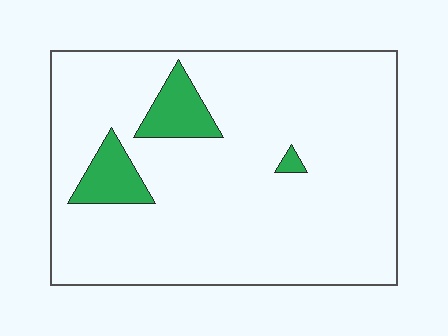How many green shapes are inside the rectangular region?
3.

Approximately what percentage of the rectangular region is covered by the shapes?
Approximately 10%.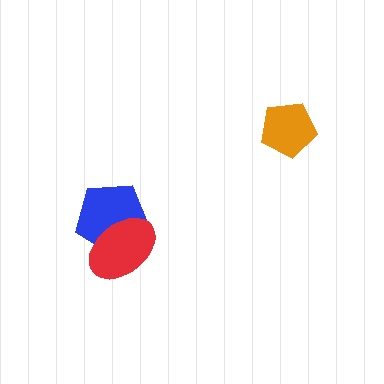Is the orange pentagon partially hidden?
No, no other shape covers it.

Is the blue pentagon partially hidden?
Yes, it is partially covered by another shape.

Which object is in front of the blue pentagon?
The red ellipse is in front of the blue pentagon.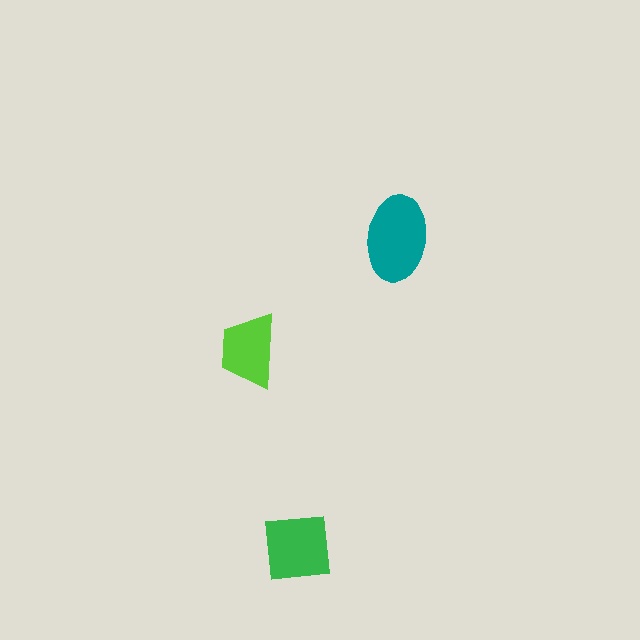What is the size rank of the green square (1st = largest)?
2nd.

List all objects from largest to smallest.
The teal ellipse, the green square, the lime trapezoid.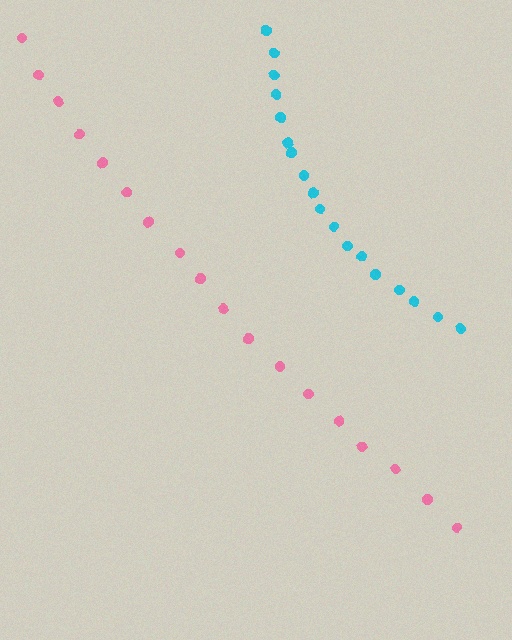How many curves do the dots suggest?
There are 2 distinct paths.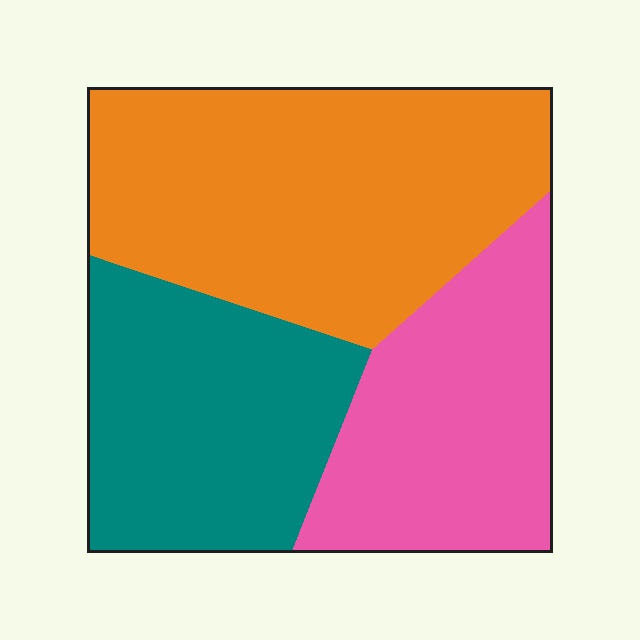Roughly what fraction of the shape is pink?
Pink takes up between a sixth and a third of the shape.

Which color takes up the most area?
Orange, at roughly 45%.